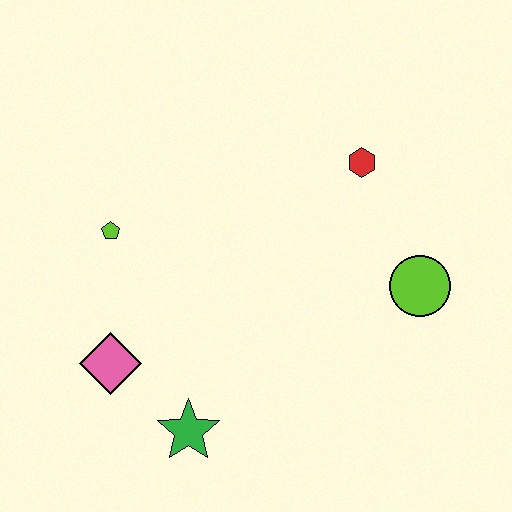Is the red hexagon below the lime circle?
No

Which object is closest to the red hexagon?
The lime circle is closest to the red hexagon.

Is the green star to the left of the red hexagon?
Yes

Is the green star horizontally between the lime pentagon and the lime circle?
Yes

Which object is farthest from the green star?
The red hexagon is farthest from the green star.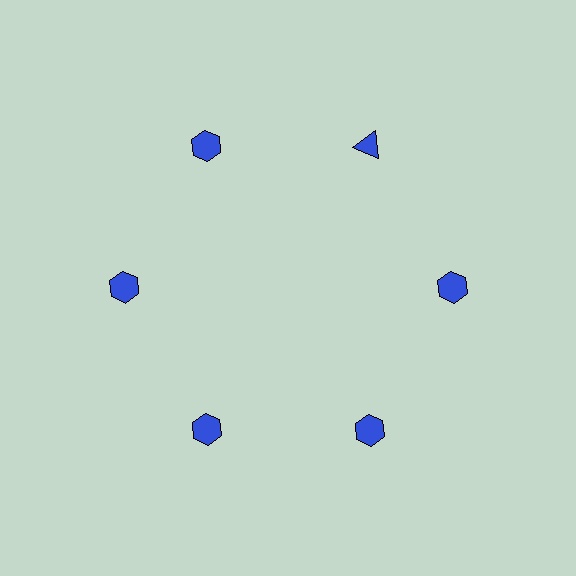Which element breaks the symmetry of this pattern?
The blue triangle at roughly the 1 o'clock position breaks the symmetry. All other shapes are blue hexagons.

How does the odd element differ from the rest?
It has a different shape: triangle instead of hexagon.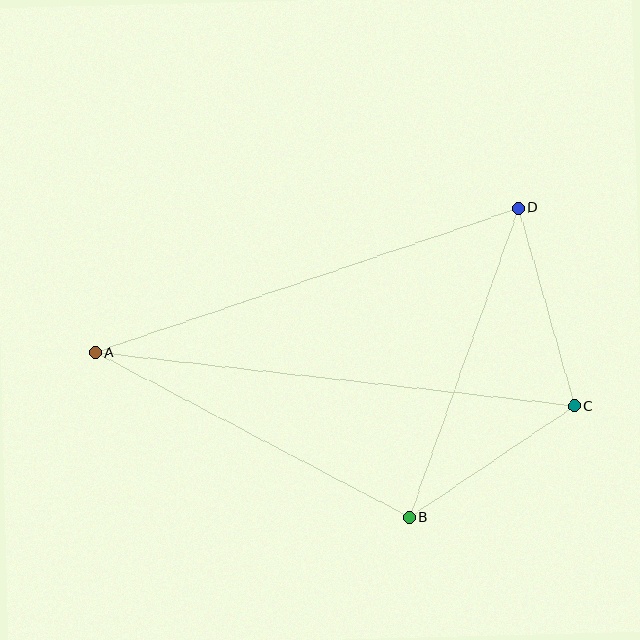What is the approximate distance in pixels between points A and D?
The distance between A and D is approximately 447 pixels.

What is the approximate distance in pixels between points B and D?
The distance between B and D is approximately 328 pixels.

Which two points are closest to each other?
Points B and C are closest to each other.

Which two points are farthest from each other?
Points A and C are farthest from each other.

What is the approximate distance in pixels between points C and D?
The distance between C and D is approximately 206 pixels.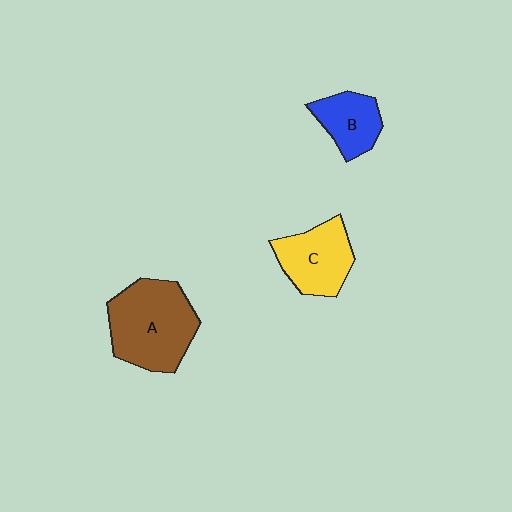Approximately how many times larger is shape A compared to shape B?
Approximately 2.0 times.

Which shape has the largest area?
Shape A (brown).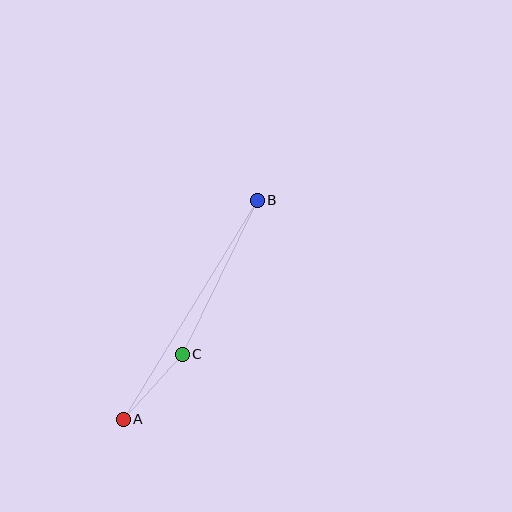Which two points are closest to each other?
Points A and C are closest to each other.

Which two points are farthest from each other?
Points A and B are farthest from each other.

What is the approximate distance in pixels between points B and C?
The distance between B and C is approximately 171 pixels.